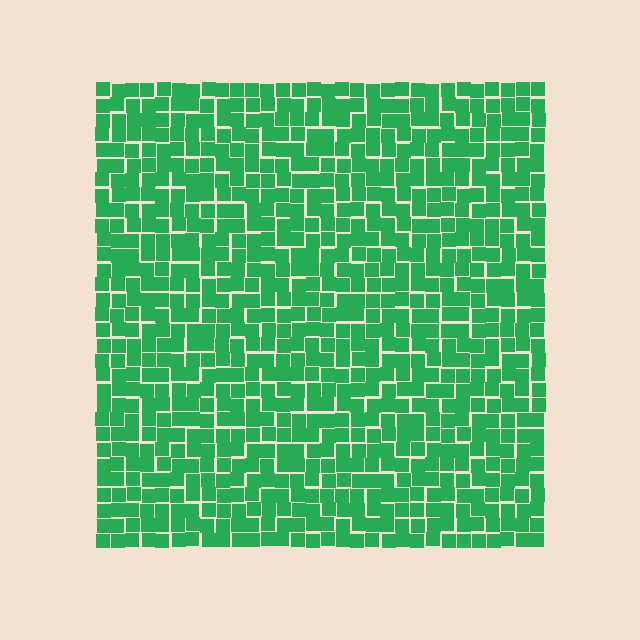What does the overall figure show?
The overall figure shows a square.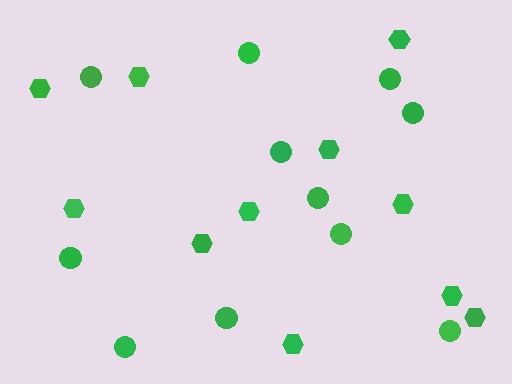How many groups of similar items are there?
There are 2 groups: one group of circles (11) and one group of hexagons (11).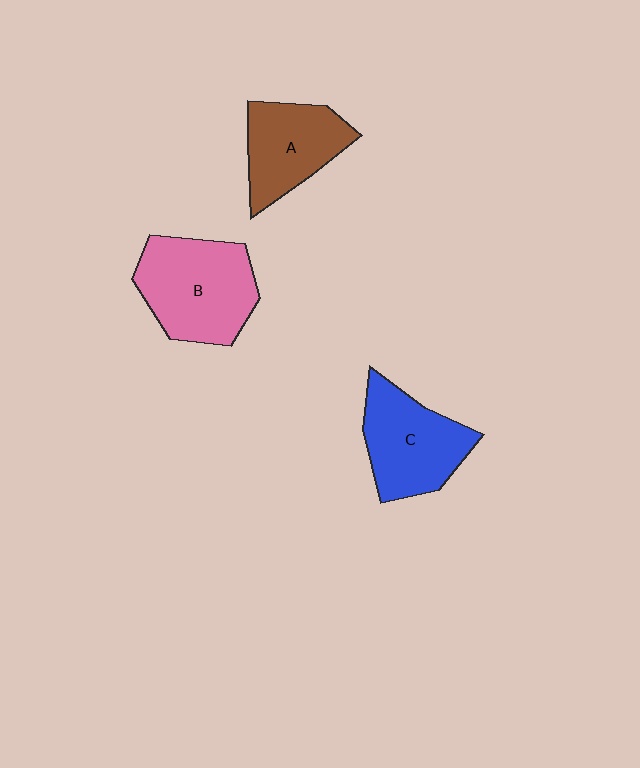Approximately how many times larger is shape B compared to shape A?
Approximately 1.3 times.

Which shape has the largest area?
Shape B (pink).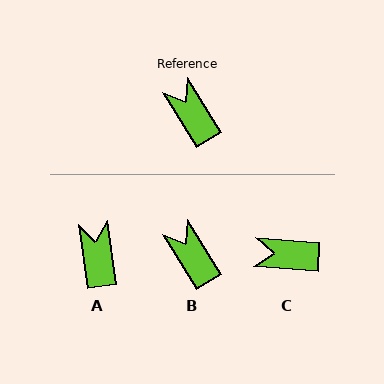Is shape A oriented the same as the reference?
No, it is off by about 24 degrees.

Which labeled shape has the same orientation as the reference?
B.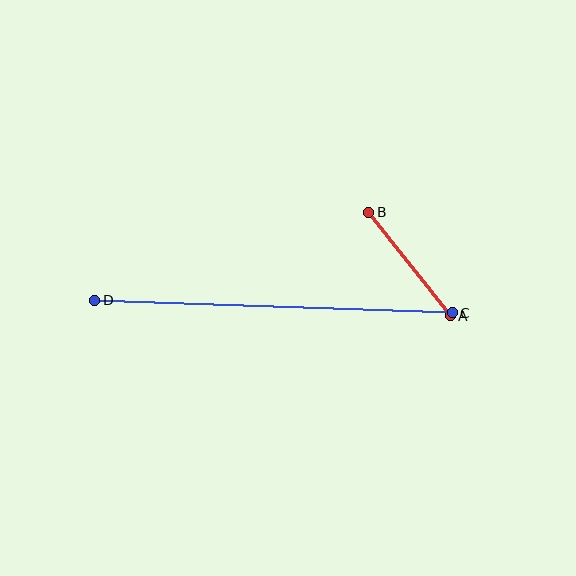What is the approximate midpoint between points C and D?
The midpoint is at approximately (273, 307) pixels.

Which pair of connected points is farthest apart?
Points C and D are farthest apart.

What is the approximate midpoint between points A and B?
The midpoint is at approximately (409, 264) pixels.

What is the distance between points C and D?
The distance is approximately 358 pixels.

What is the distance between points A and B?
The distance is approximately 132 pixels.